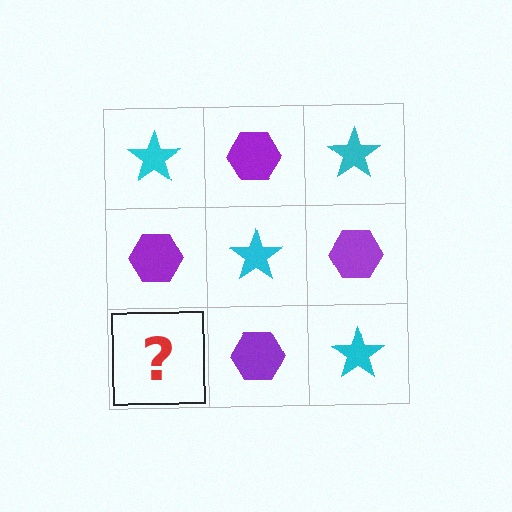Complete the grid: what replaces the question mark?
The question mark should be replaced with a cyan star.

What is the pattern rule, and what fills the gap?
The rule is that it alternates cyan star and purple hexagon in a checkerboard pattern. The gap should be filled with a cyan star.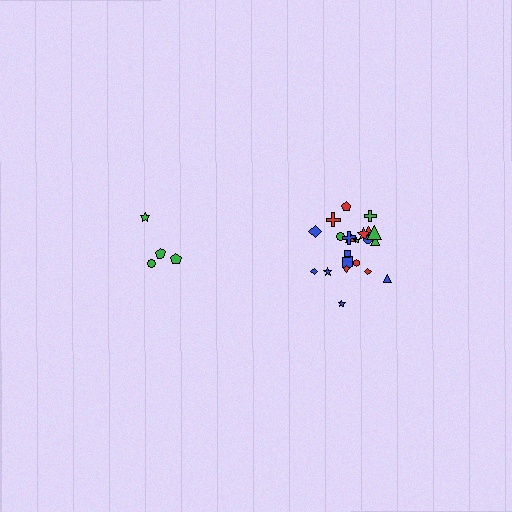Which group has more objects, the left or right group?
The right group.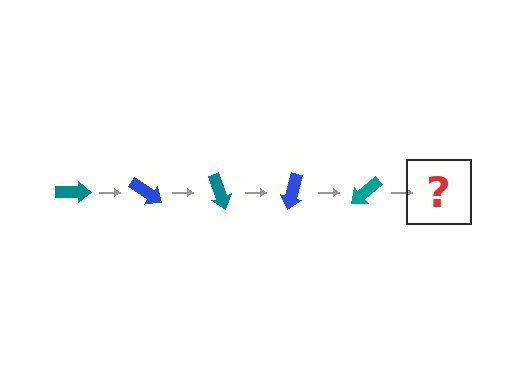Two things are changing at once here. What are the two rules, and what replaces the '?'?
The two rules are that it rotates 35 degrees each step and the color cycles through teal and blue. The '?' should be a blue arrow, rotated 175 degrees from the start.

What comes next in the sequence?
The next element should be a blue arrow, rotated 175 degrees from the start.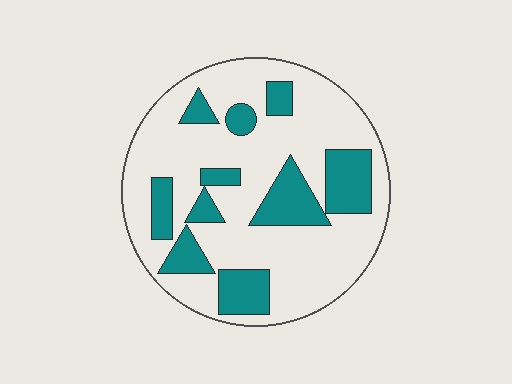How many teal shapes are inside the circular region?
10.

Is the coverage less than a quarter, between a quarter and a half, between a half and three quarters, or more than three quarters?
Between a quarter and a half.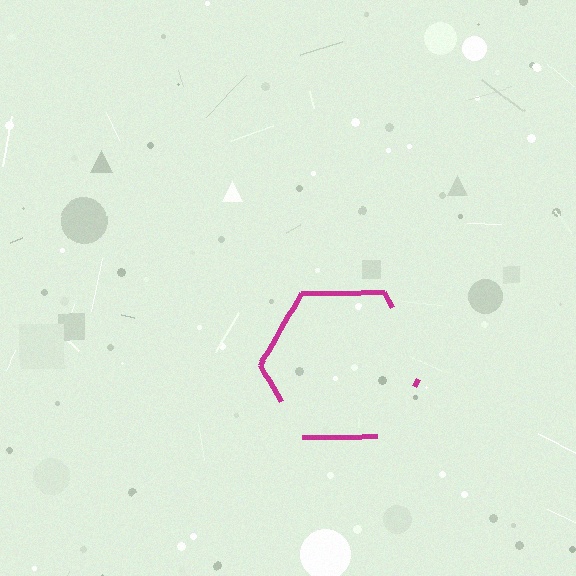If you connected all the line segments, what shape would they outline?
They would outline a hexagon.